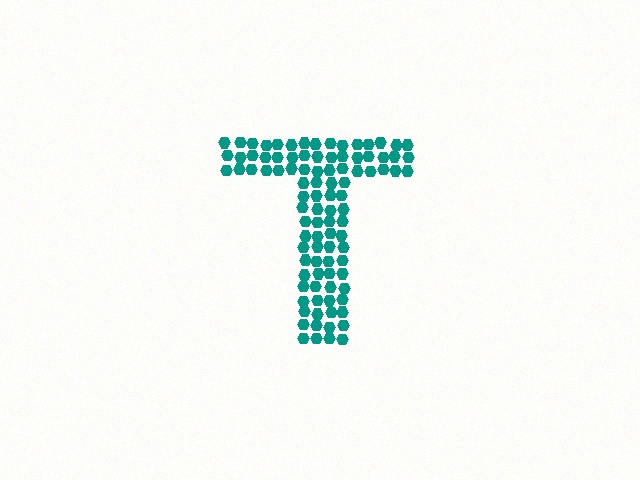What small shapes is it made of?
It is made of small hexagons.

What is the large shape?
The large shape is the letter T.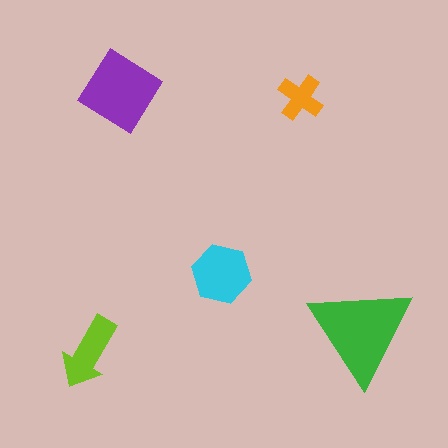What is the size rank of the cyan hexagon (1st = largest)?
3rd.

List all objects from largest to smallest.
The green triangle, the purple diamond, the cyan hexagon, the lime arrow, the orange cross.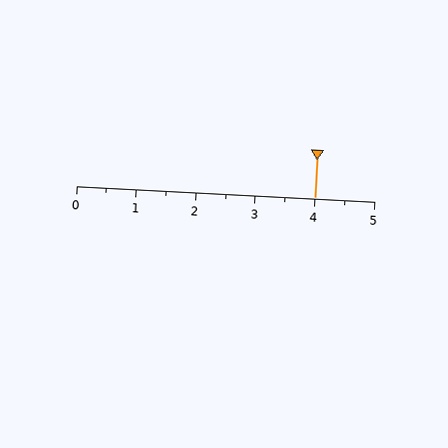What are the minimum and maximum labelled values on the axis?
The axis runs from 0 to 5.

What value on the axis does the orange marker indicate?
The marker indicates approximately 4.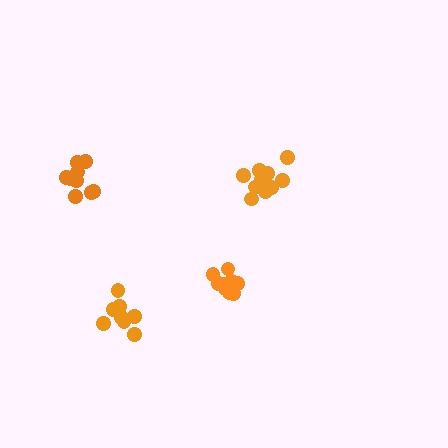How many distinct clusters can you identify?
There are 4 distinct clusters.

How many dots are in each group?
Group 1: 10 dots, Group 2: 9 dots, Group 3: 9 dots, Group 4: 8 dots (36 total).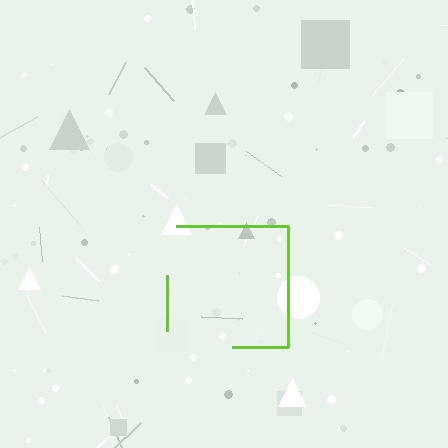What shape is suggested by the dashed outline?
The dashed outline suggests a square.